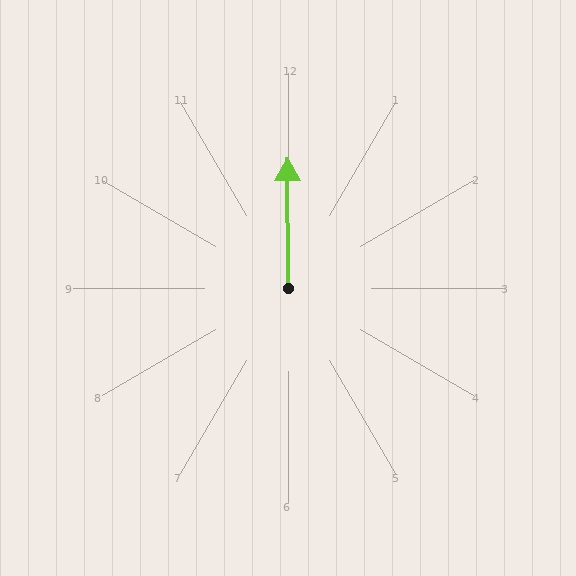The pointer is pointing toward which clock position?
Roughly 12 o'clock.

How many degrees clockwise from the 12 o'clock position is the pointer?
Approximately 360 degrees.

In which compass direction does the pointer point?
North.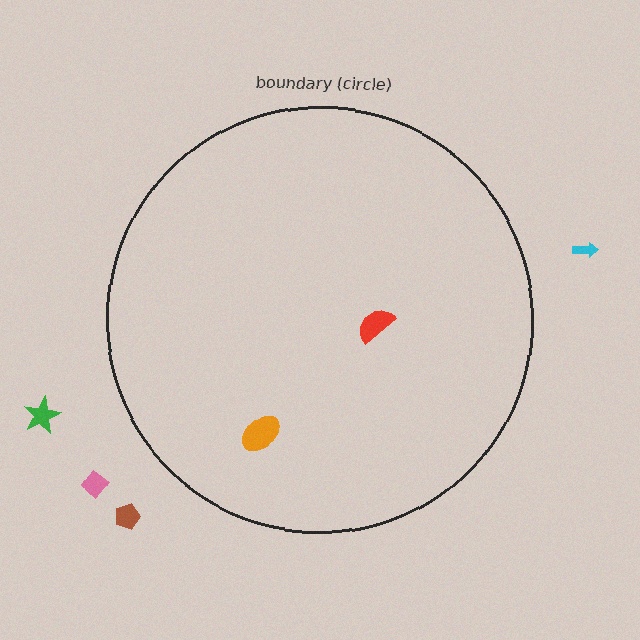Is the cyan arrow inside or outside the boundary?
Outside.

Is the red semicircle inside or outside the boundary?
Inside.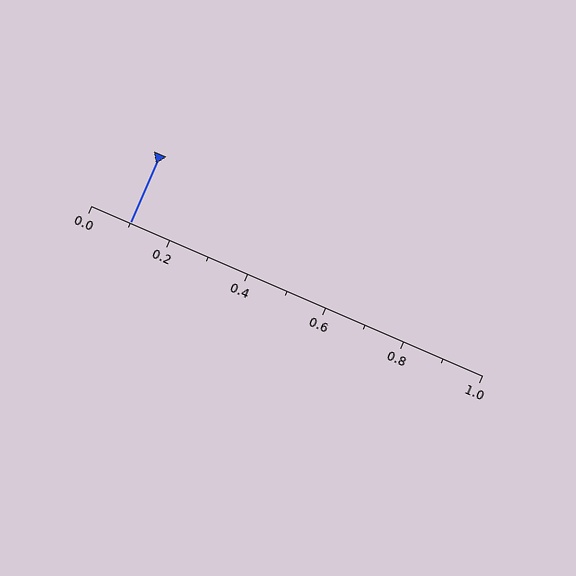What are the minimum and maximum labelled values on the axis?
The axis runs from 0.0 to 1.0.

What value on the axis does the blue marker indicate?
The marker indicates approximately 0.1.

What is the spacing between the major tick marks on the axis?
The major ticks are spaced 0.2 apart.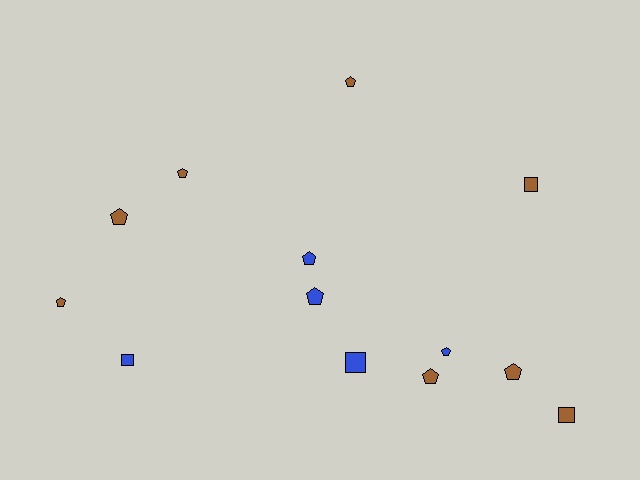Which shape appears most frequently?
Pentagon, with 9 objects.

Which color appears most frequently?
Brown, with 8 objects.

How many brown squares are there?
There are 2 brown squares.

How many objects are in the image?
There are 13 objects.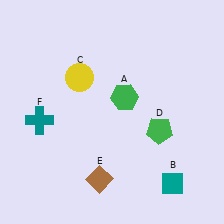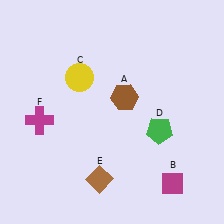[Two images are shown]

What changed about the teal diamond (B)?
In Image 1, B is teal. In Image 2, it changed to magenta.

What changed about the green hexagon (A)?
In Image 1, A is green. In Image 2, it changed to brown.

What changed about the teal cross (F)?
In Image 1, F is teal. In Image 2, it changed to magenta.